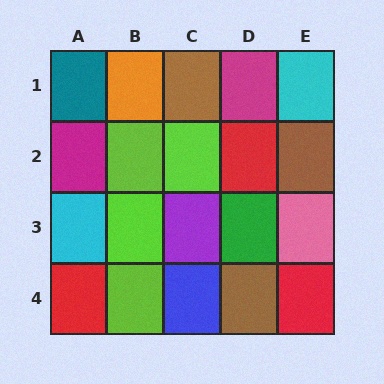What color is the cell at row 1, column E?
Cyan.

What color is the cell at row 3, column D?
Green.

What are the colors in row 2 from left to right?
Magenta, lime, lime, red, brown.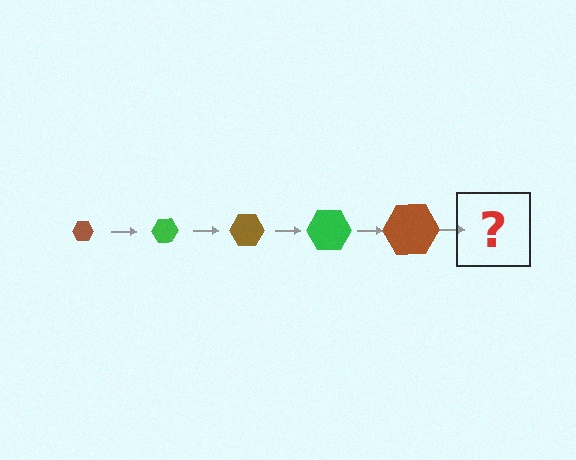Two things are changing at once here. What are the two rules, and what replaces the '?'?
The two rules are that the hexagon grows larger each step and the color cycles through brown and green. The '?' should be a green hexagon, larger than the previous one.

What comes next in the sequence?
The next element should be a green hexagon, larger than the previous one.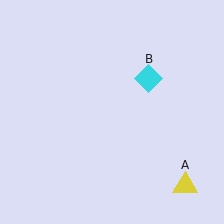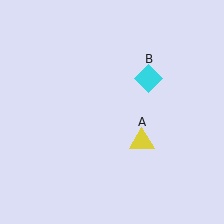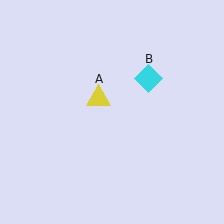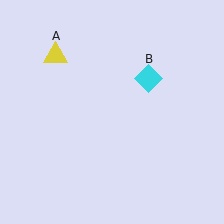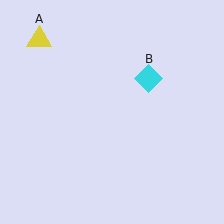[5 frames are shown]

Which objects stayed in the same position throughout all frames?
Cyan diamond (object B) remained stationary.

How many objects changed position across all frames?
1 object changed position: yellow triangle (object A).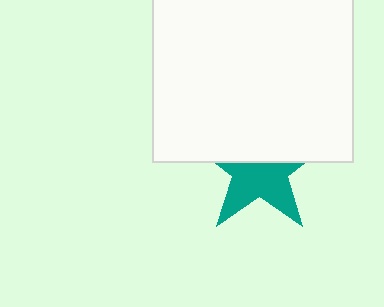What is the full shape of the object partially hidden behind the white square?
The partially hidden object is a teal star.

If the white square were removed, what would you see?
You would see the complete teal star.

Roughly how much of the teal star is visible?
About half of it is visible (roughly 50%).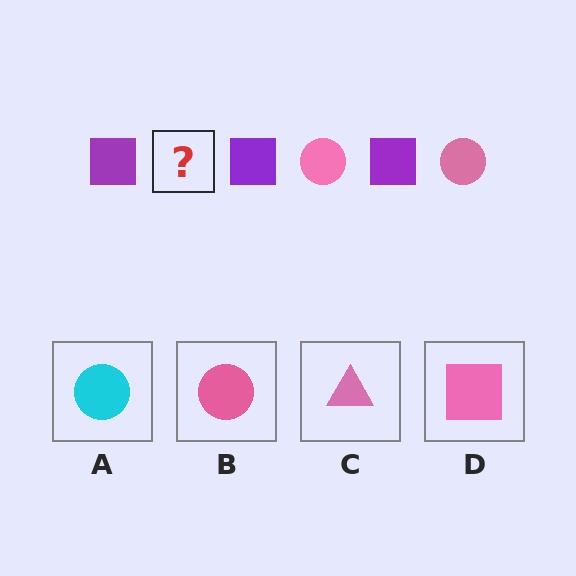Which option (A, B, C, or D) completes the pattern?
B.